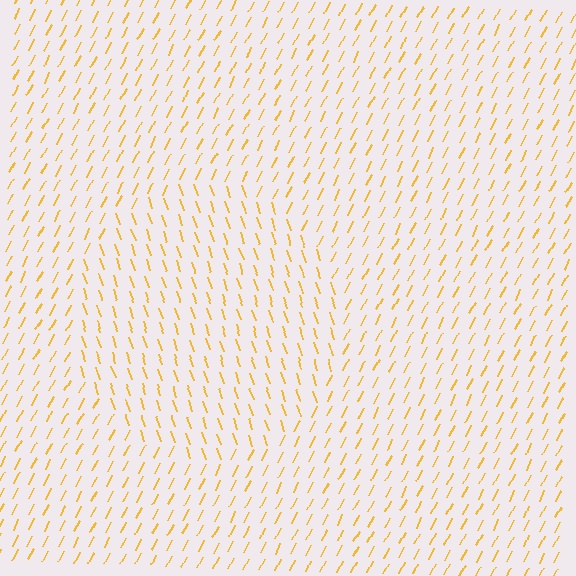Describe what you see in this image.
The image is filled with small yellow line segments. A circle region in the image has lines oriented differently from the surrounding lines, creating a visible texture boundary.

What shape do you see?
I see a circle.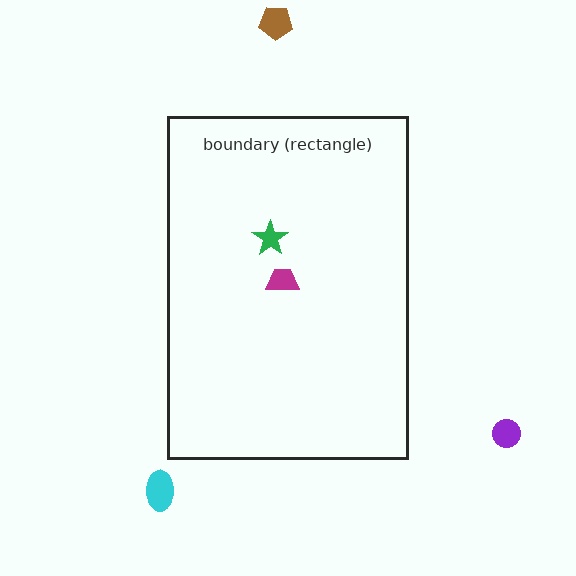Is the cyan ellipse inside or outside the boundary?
Outside.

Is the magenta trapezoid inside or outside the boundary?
Inside.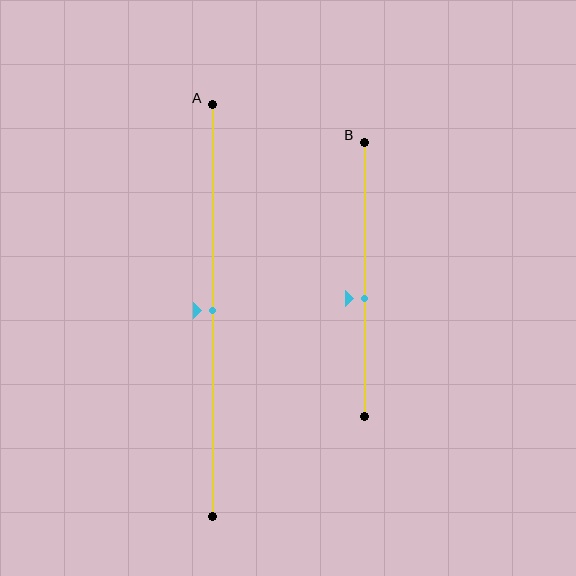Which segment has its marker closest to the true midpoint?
Segment A has its marker closest to the true midpoint.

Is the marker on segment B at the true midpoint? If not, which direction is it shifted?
No, the marker on segment B is shifted downward by about 7% of the segment length.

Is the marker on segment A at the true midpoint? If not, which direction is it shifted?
Yes, the marker on segment A is at the true midpoint.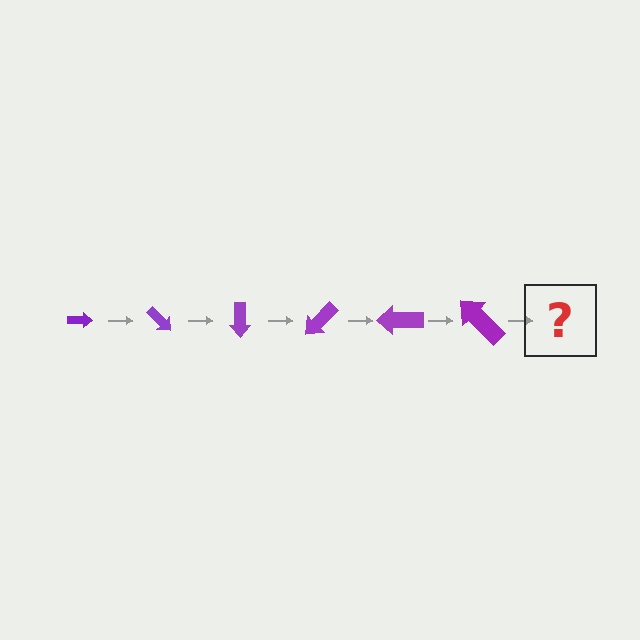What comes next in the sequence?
The next element should be an arrow, larger than the previous one and rotated 270 degrees from the start.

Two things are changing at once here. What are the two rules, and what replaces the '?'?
The two rules are that the arrow grows larger each step and it rotates 45 degrees each step. The '?' should be an arrow, larger than the previous one and rotated 270 degrees from the start.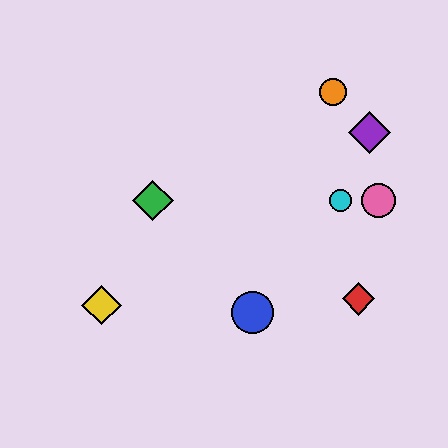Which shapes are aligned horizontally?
The green diamond, the cyan circle, the pink circle are aligned horizontally.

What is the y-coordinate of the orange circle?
The orange circle is at y≈92.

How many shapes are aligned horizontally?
3 shapes (the green diamond, the cyan circle, the pink circle) are aligned horizontally.